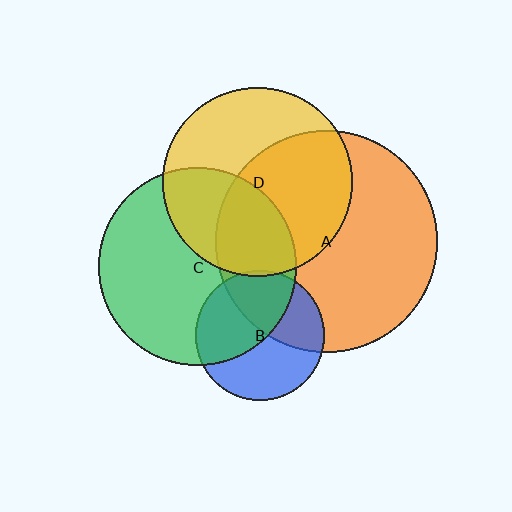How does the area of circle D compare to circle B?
Approximately 2.1 times.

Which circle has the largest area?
Circle A (orange).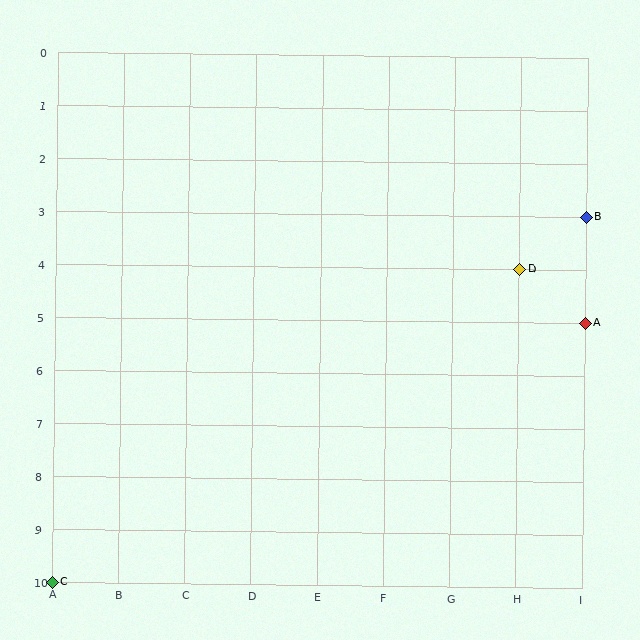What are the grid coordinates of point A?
Point A is at grid coordinates (I, 5).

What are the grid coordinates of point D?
Point D is at grid coordinates (H, 4).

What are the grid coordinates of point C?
Point C is at grid coordinates (A, 10).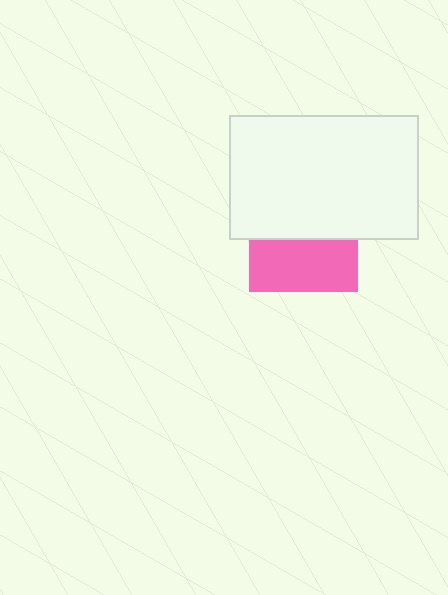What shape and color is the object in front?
The object in front is a white rectangle.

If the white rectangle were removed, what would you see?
You would see the complete pink square.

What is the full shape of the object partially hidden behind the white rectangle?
The partially hidden object is a pink square.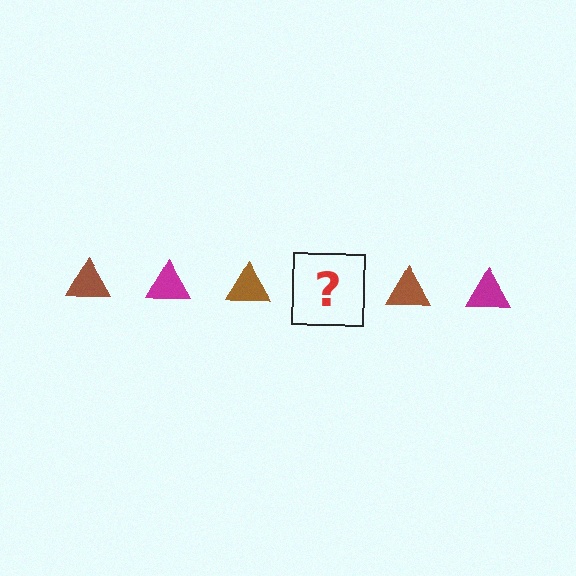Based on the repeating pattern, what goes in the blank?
The blank should be a magenta triangle.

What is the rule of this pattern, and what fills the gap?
The rule is that the pattern cycles through brown, magenta triangles. The gap should be filled with a magenta triangle.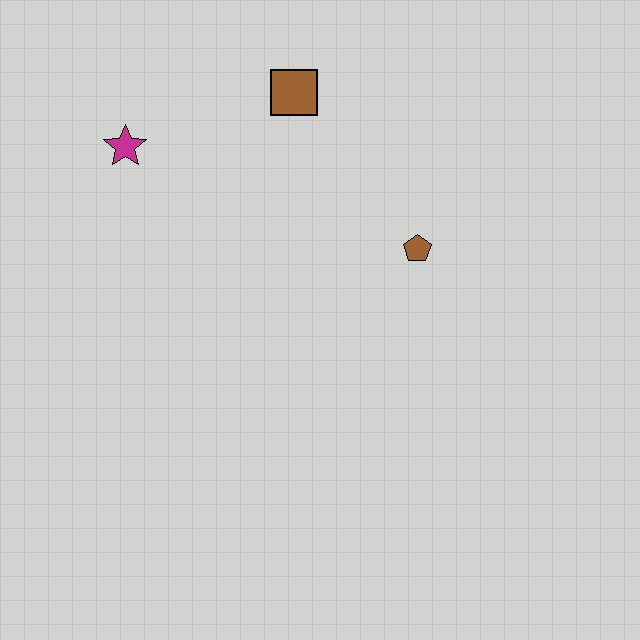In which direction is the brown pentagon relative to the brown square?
The brown pentagon is below the brown square.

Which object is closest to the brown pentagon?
The brown square is closest to the brown pentagon.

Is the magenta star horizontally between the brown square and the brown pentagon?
No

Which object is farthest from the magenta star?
The brown pentagon is farthest from the magenta star.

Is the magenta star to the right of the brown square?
No